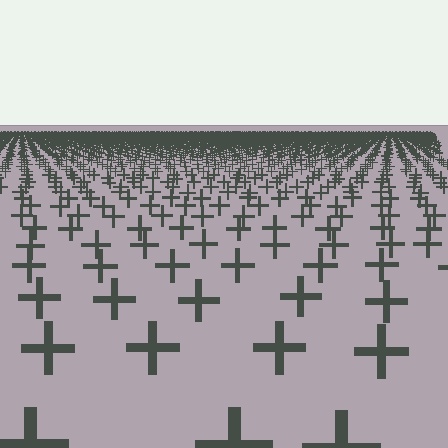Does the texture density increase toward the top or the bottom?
Density increases toward the top.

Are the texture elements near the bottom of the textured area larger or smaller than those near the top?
Larger. Near the bottom, elements are closer to the viewer and appear at a bigger on-screen size.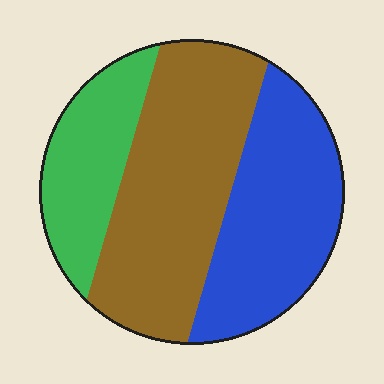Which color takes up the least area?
Green, at roughly 20%.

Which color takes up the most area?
Brown, at roughly 45%.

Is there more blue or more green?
Blue.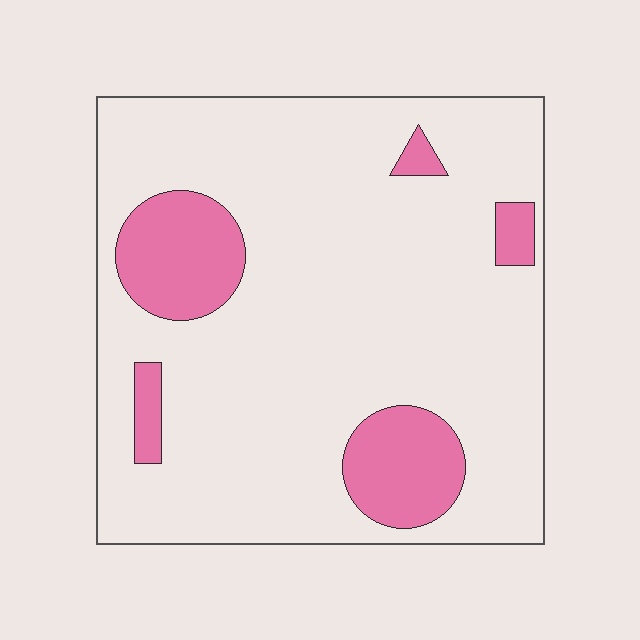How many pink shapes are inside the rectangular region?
5.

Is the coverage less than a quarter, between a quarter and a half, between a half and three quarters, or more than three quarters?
Less than a quarter.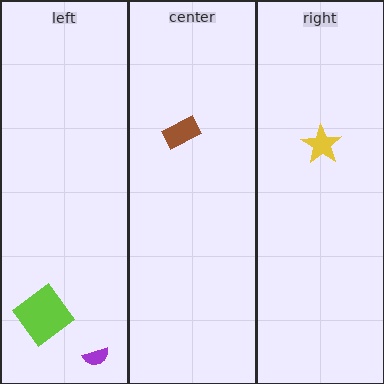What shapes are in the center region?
The brown rectangle.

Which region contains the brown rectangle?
The center region.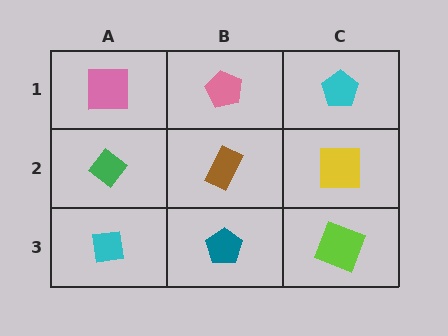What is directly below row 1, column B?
A brown rectangle.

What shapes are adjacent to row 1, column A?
A green diamond (row 2, column A), a pink pentagon (row 1, column B).